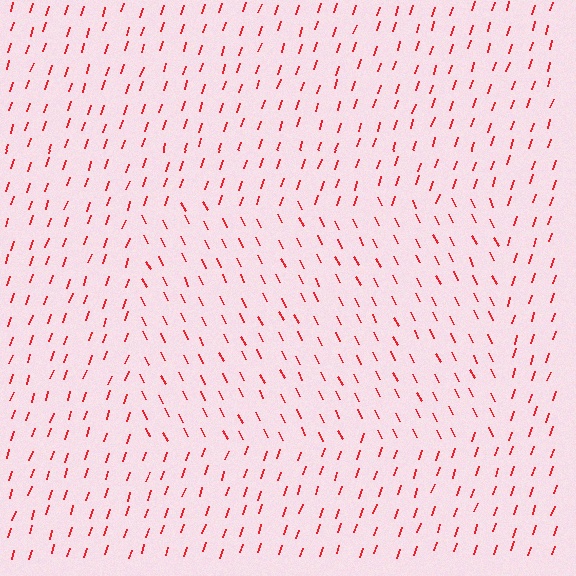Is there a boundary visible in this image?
Yes, there is a texture boundary formed by a change in line orientation.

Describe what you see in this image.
The image is filled with small red line segments. A rectangle region in the image has lines oriented differently from the surrounding lines, creating a visible texture boundary.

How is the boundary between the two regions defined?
The boundary is defined purely by a change in line orientation (approximately 45 degrees difference). All lines are the same color and thickness.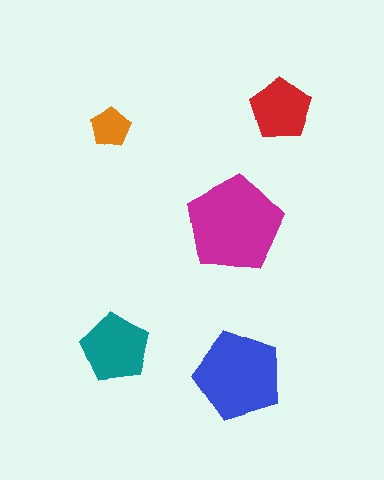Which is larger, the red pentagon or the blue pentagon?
The blue one.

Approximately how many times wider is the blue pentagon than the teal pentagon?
About 1.5 times wider.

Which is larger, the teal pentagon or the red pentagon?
The teal one.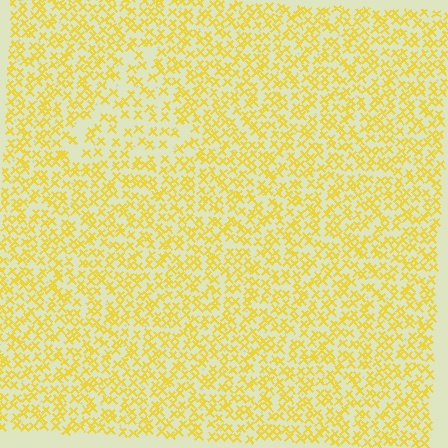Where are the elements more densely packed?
The elements are more densely packed outside the triangle boundary.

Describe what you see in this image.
The image contains small yellow elements arranged at two different densities. A triangle-shaped region is visible where the elements are less densely packed than the surrounding area.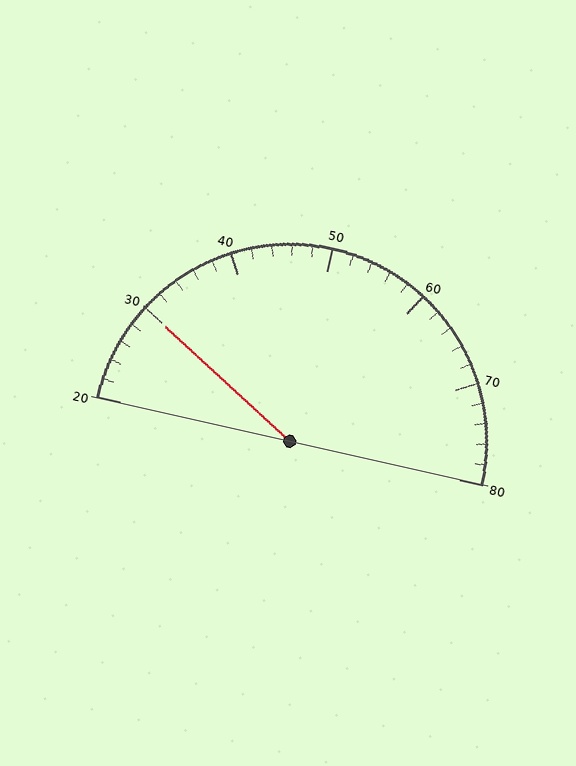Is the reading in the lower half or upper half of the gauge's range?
The reading is in the lower half of the range (20 to 80).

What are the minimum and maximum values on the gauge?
The gauge ranges from 20 to 80.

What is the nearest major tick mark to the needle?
The nearest major tick mark is 30.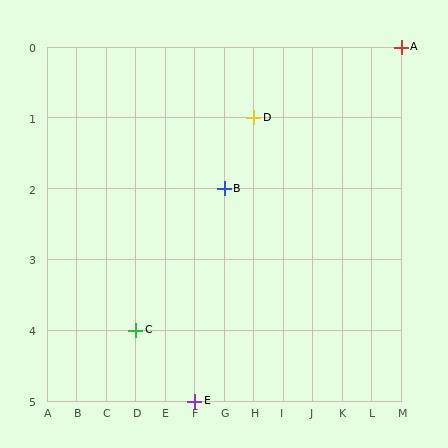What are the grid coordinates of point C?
Point C is at grid coordinates (D, 4).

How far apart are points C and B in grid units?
Points C and B are 3 columns and 2 rows apart (about 3.6 grid units diagonally).